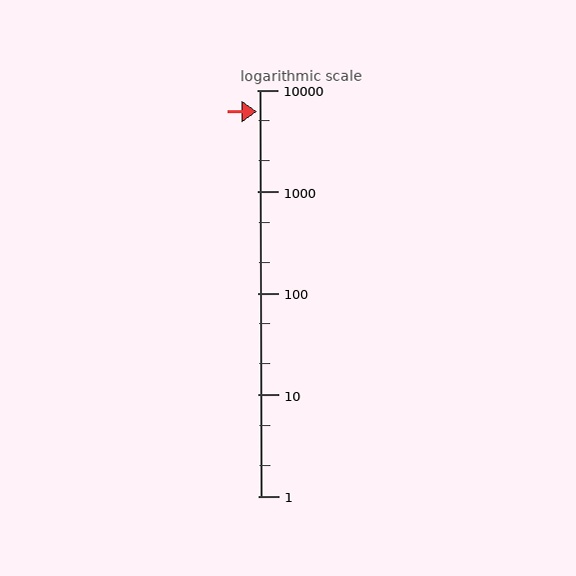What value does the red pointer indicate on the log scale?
The pointer indicates approximately 6100.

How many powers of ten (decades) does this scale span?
The scale spans 4 decades, from 1 to 10000.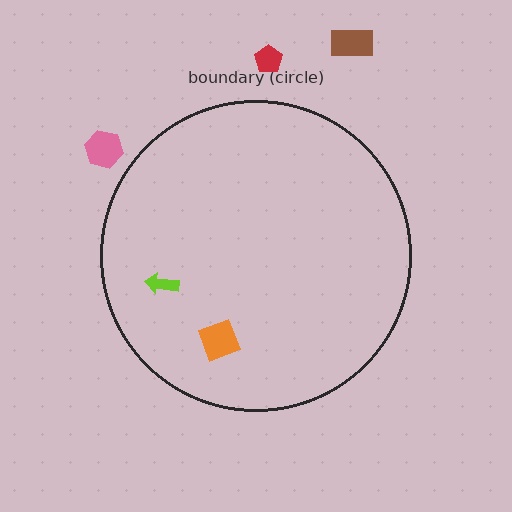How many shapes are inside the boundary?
2 inside, 3 outside.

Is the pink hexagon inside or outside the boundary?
Outside.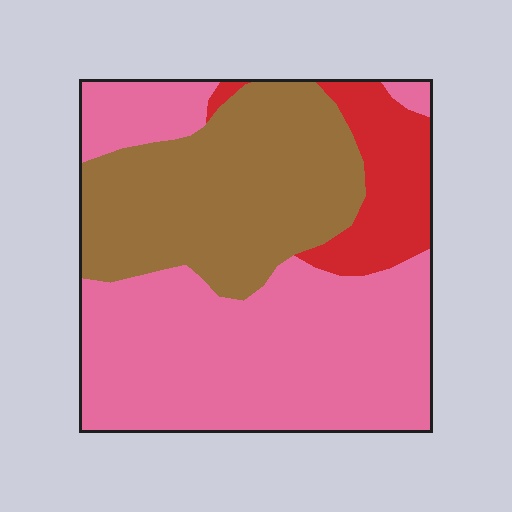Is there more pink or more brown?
Pink.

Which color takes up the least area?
Red, at roughly 15%.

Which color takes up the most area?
Pink, at roughly 55%.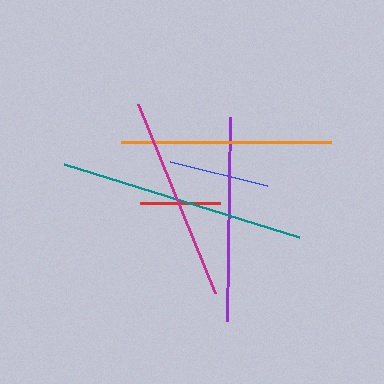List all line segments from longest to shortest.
From longest to shortest: teal, orange, purple, magenta, blue, red.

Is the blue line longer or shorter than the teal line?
The teal line is longer than the blue line.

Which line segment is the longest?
The teal line is the longest at approximately 246 pixels.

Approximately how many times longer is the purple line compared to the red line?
The purple line is approximately 2.6 times the length of the red line.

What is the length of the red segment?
The red segment is approximately 79 pixels long.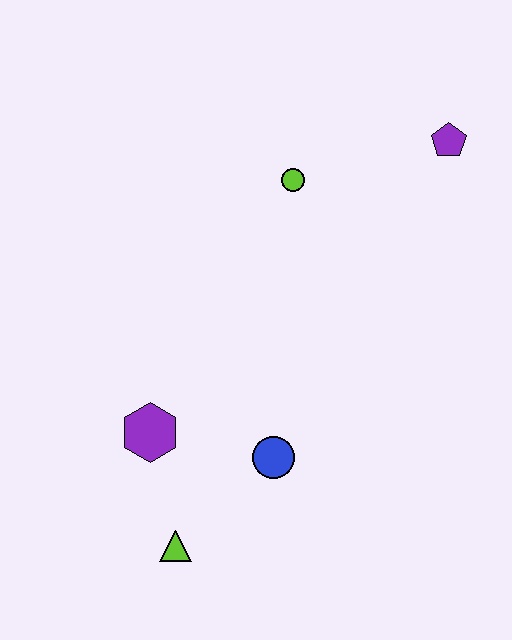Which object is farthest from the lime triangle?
The purple pentagon is farthest from the lime triangle.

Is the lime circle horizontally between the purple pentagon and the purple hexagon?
Yes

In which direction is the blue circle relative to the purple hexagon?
The blue circle is to the right of the purple hexagon.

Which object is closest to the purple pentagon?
The lime circle is closest to the purple pentagon.